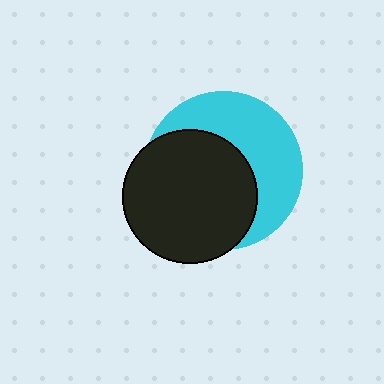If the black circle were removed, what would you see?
You would see the complete cyan circle.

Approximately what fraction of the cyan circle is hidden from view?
Roughly 54% of the cyan circle is hidden behind the black circle.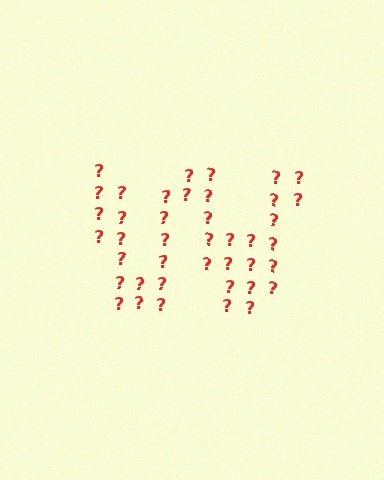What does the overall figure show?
The overall figure shows the letter W.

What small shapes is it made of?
It is made of small question marks.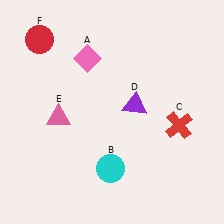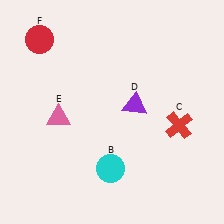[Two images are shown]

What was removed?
The pink diamond (A) was removed in Image 2.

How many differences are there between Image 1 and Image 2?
There is 1 difference between the two images.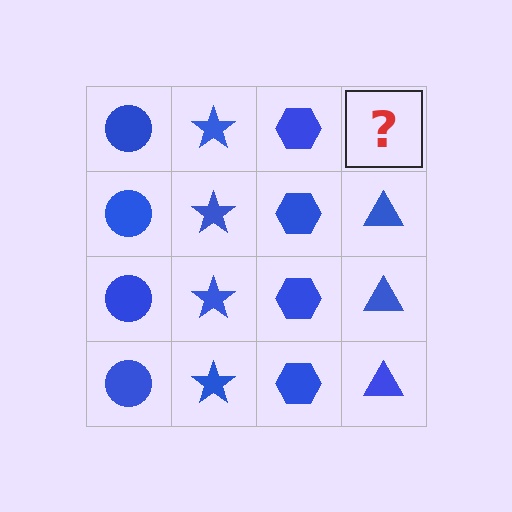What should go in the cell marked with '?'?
The missing cell should contain a blue triangle.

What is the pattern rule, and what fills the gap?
The rule is that each column has a consistent shape. The gap should be filled with a blue triangle.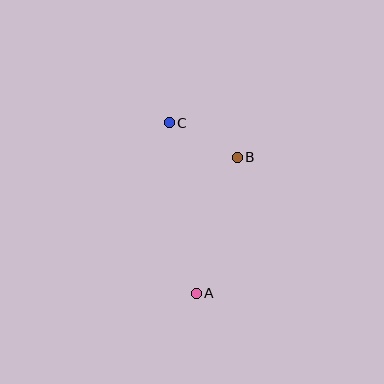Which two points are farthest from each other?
Points A and C are farthest from each other.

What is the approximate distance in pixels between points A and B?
The distance between A and B is approximately 142 pixels.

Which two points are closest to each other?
Points B and C are closest to each other.